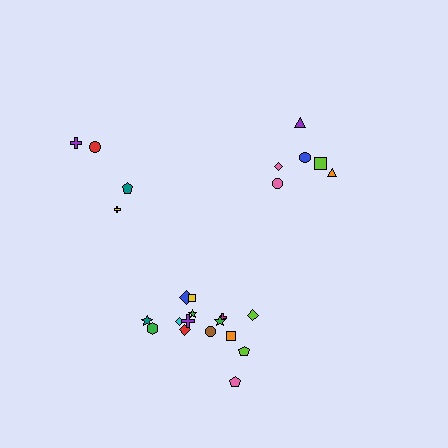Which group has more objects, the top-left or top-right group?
The top-right group.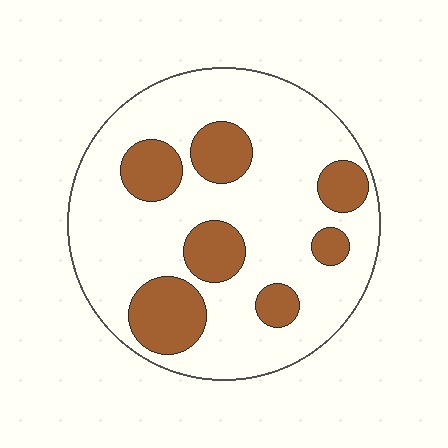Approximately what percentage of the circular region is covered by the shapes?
Approximately 25%.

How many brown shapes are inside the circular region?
7.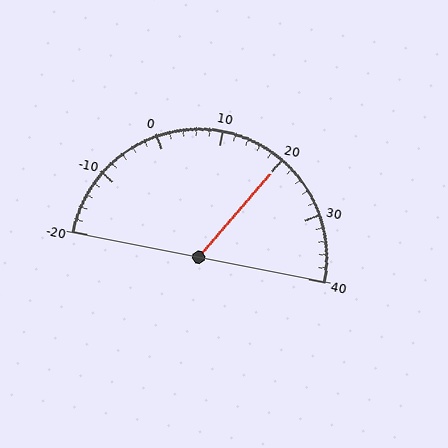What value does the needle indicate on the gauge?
The needle indicates approximately 20.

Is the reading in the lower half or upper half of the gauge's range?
The reading is in the upper half of the range (-20 to 40).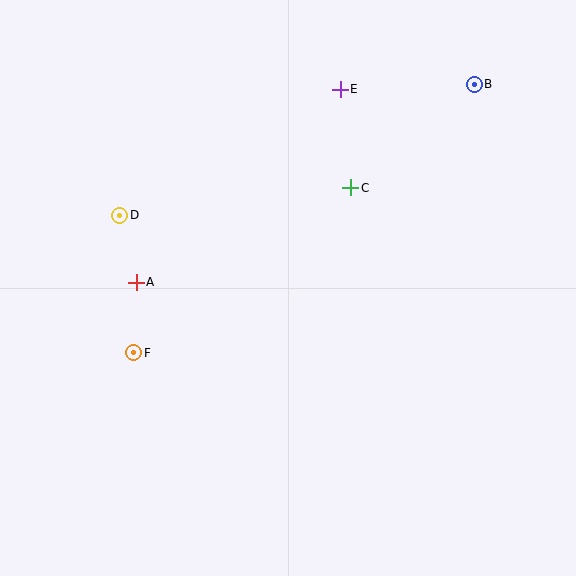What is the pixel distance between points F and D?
The distance between F and D is 138 pixels.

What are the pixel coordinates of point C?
Point C is at (351, 188).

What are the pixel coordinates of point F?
Point F is at (134, 353).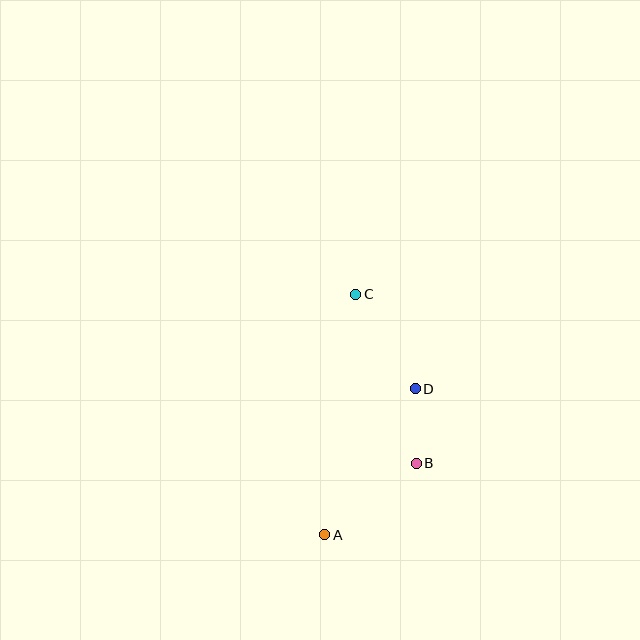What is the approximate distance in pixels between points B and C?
The distance between B and C is approximately 180 pixels.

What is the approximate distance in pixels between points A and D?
The distance between A and D is approximately 171 pixels.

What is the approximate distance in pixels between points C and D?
The distance between C and D is approximately 112 pixels.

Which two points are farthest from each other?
Points A and C are farthest from each other.